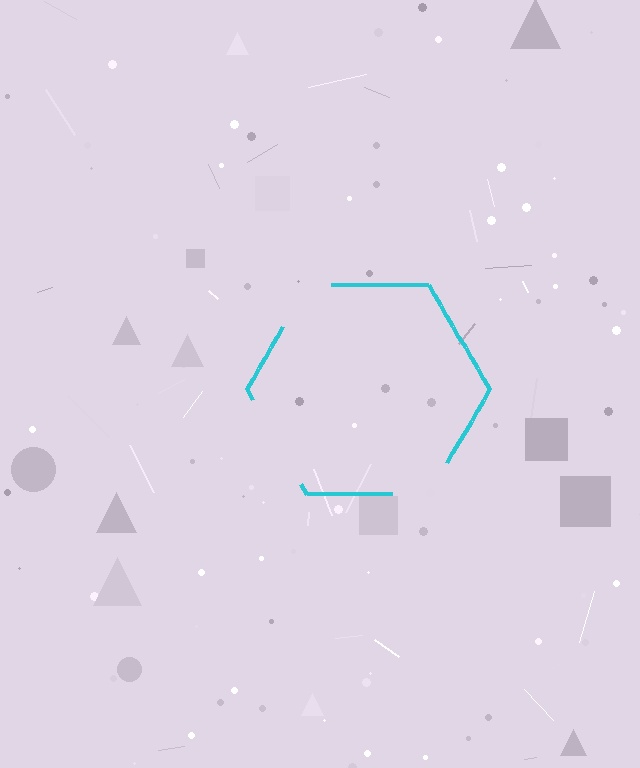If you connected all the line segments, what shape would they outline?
They would outline a hexagon.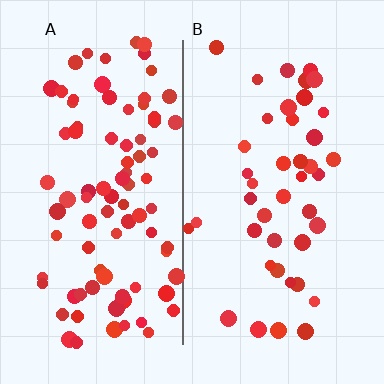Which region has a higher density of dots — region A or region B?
A (the left).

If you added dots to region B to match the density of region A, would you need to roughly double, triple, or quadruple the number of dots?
Approximately double.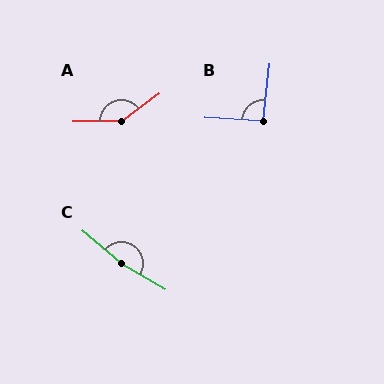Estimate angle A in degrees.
Approximately 144 degrees.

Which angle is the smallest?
B, at approximately 92 degrees.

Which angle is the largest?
C, at approximately 170 degrees.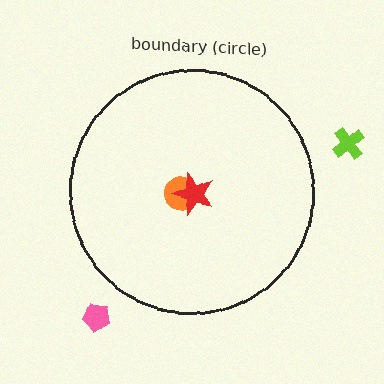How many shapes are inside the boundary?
2 inside, 2 outside.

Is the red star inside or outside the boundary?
Inside.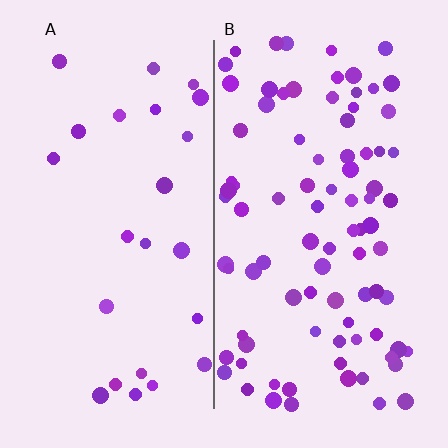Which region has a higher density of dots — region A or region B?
B (the right).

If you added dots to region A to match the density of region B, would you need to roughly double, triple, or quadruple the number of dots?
Approximately quadruple.